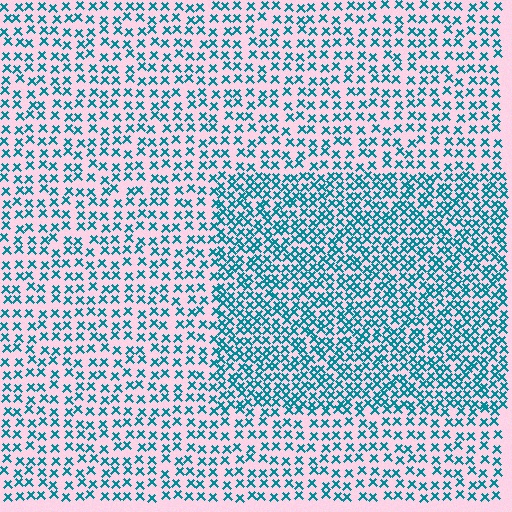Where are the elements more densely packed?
The elements are more densely packed inside the rectangle boundary.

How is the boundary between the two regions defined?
The boundary is defined by a change in element density (approximately 1.8x ratio). All elements are the same color, size, and shape.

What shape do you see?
I see a rectangle.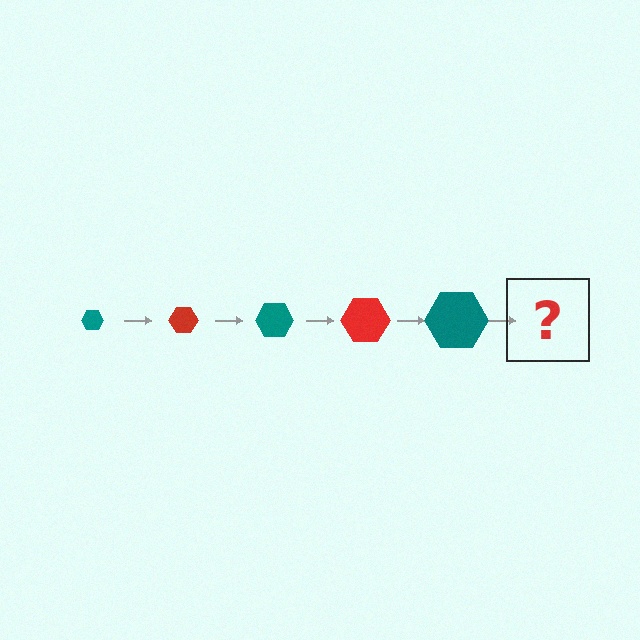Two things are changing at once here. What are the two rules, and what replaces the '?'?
The two rules are that the hexagon grows larger each step and the color cycles through teal and red. The '?' should be a red hexagon, larger than the previous one.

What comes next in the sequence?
The next element should be a red hexagon, larger than the previous one.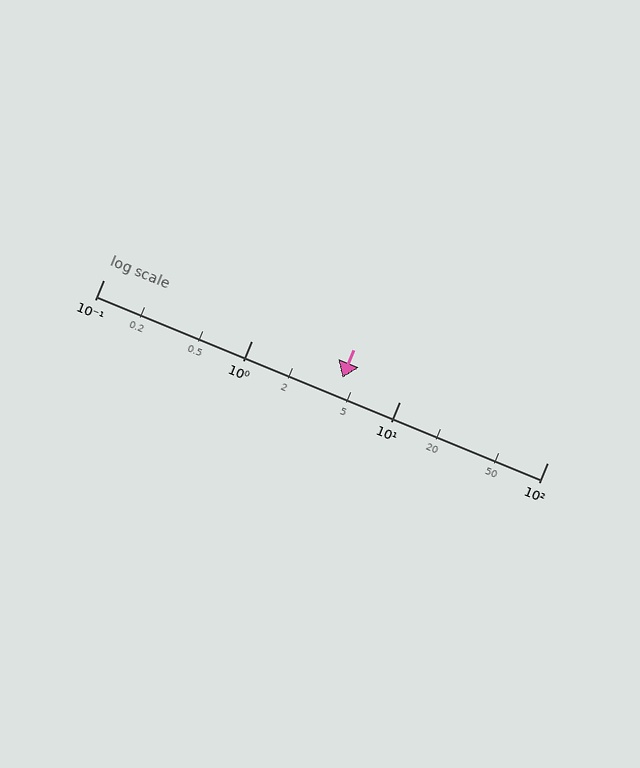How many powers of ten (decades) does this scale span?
The scale spans 3 decades, from 0.1 to 100.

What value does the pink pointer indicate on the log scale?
The pointer indicates approximately 4.1.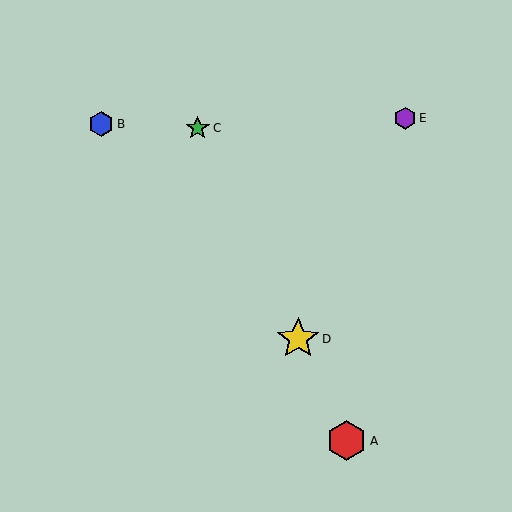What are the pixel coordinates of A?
Object A is at (347, 441).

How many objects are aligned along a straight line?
3 objects (A, C, D) are aligned along a straight line.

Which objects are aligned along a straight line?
Objects A, C, D are aligned along a straight line.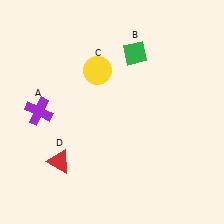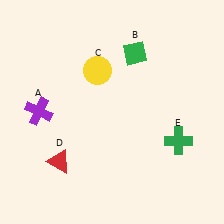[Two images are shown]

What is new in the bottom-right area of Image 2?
A green cross (E) was added in the bottom-right area of Image 2.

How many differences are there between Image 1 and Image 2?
There is 1 difference between the two images.